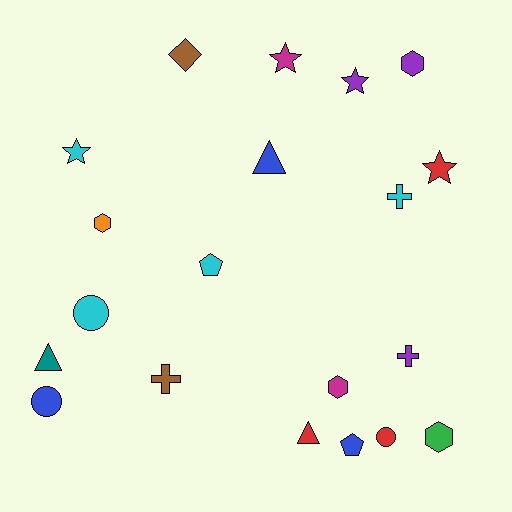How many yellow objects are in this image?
There are no yellow objects.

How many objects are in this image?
There are 20 objects.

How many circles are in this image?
There are 3 circles.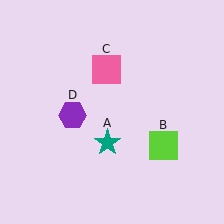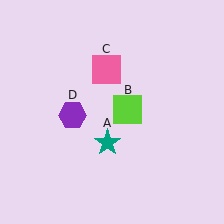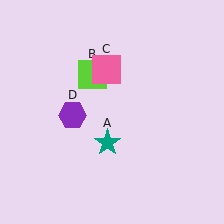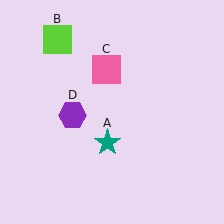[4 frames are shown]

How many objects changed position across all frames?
1 object changed position: lime square (object B).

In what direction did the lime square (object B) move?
The lime square (object B) moved up and to the left.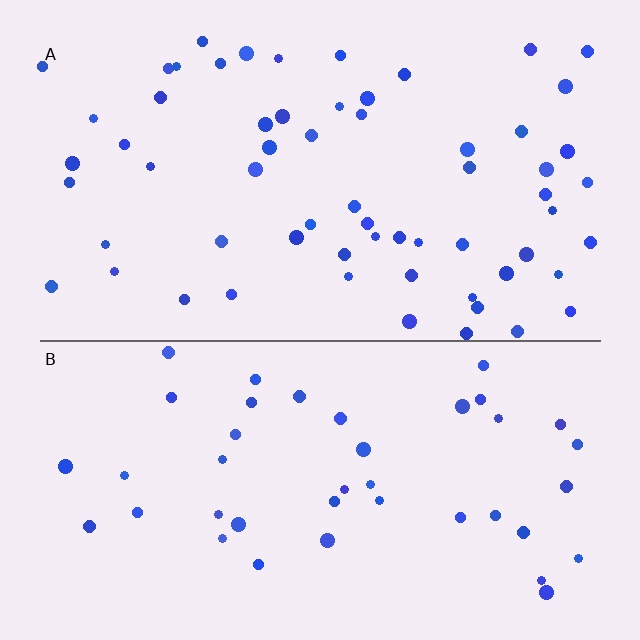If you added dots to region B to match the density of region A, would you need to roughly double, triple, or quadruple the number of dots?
Approximately double.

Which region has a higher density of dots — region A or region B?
A (the top).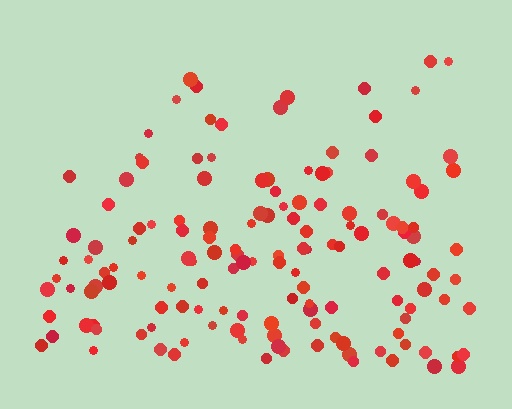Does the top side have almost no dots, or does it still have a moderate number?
Still a moderate number, just noticeably fewer than the bottom.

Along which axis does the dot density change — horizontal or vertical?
Vertical.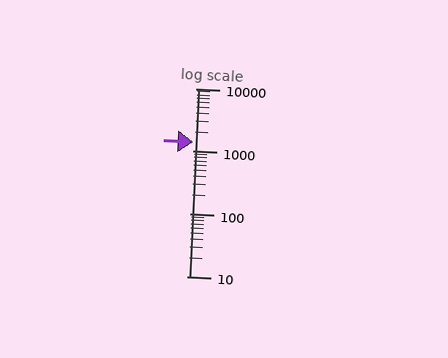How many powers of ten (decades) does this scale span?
The scale spans 3 decades, from 10 to 10000.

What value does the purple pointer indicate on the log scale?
The pointer indicates approximately 1400.